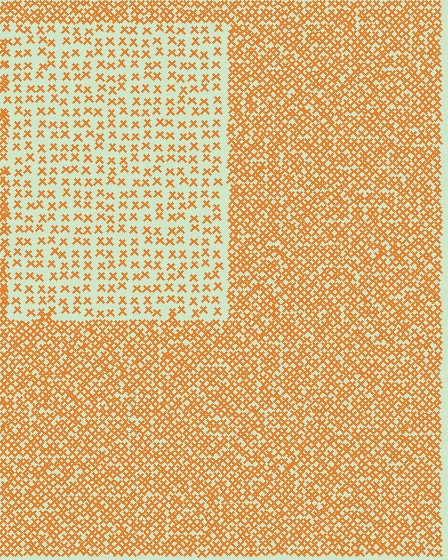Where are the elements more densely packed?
The elements are more densely packed outside the rectangle boundary.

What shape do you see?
I see a rectangle.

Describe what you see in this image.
The image contains small orange elements arranged at two different densities. A rectangle-shaped region is visible where the elements are less densely packed than the surrounding area.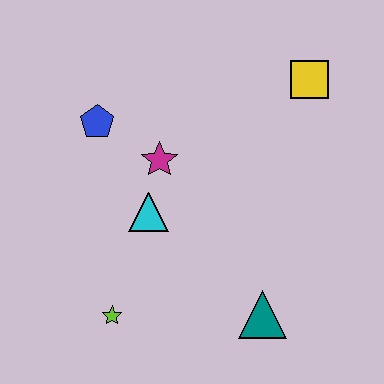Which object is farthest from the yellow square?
The lime star is farthest from the yellow square.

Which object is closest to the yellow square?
The magenta star is closest to the yellow square.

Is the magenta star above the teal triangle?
Yes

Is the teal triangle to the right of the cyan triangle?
Yes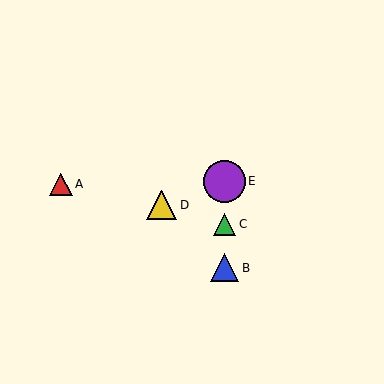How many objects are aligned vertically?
3 objects (B, C, E) are aligned vertically.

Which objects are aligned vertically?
Objects B, C, E are aligned vertically.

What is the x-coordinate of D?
Object D is at x≈162.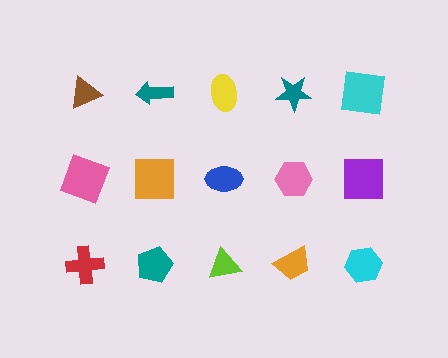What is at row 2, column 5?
A purple square.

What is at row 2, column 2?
An orange square.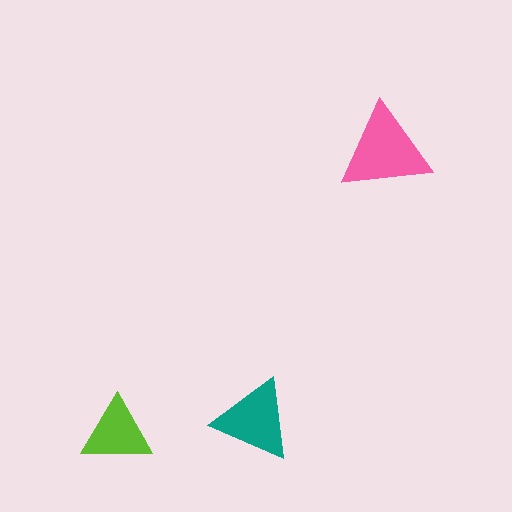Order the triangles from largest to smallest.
the pink one, the teal one, the lime one.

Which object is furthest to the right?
The pink triangle is rightmost.